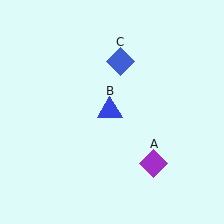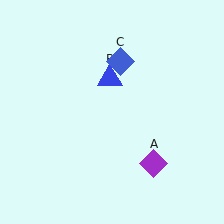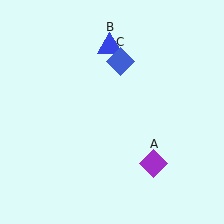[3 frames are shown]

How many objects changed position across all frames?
1 object changed position: blue triangle (object B).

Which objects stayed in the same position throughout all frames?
Purple diamond (object A) and blue diamond (object C) remained stationary.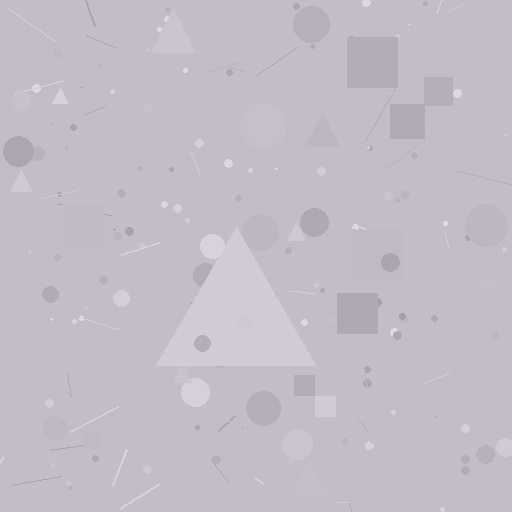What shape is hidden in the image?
A triangle is hidden in the image.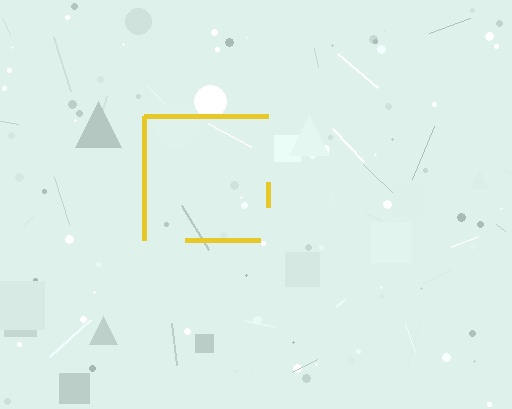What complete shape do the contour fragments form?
The contour fragments form a square.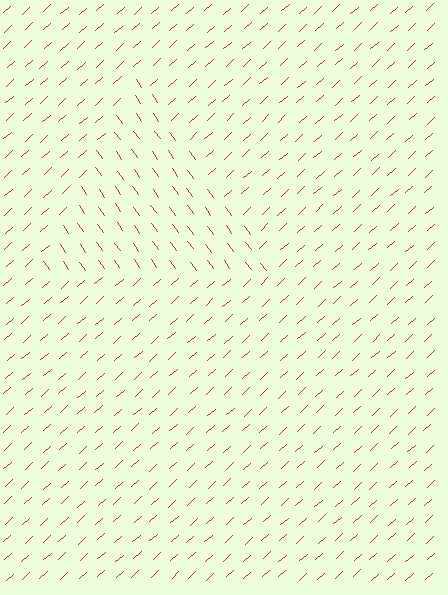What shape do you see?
I see a triangle.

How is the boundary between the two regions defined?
The boundary is defined purely by a change in line orientation (approximately 84 degrees difference). All lines are the same color and thickness.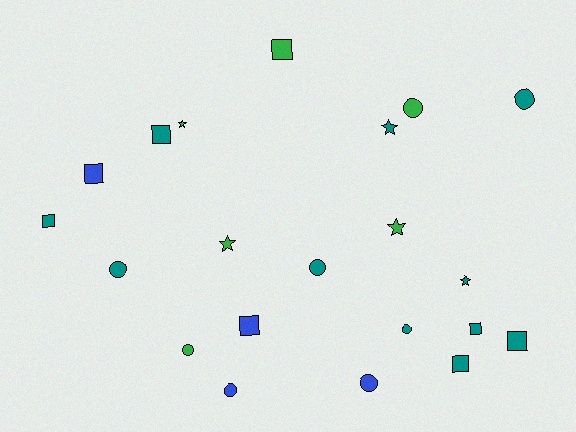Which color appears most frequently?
Teal, with 11 objects.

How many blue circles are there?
There are 2 blue circles.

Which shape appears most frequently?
Square, with 8 objects.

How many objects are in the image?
There are 21 objects.